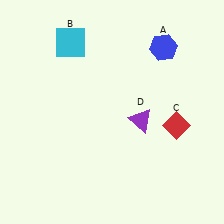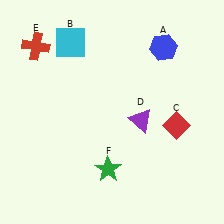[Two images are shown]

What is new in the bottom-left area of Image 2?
A green star (F) was added in the bottom-left area of Image 2.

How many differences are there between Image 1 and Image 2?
There are 2 differences between the two images.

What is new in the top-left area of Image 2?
A red cross (E) was added in the top-left area of Image 2.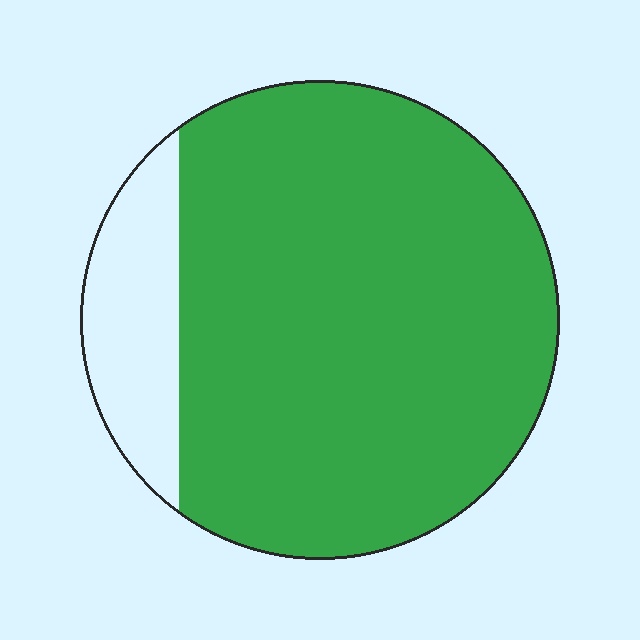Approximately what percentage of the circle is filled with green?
Approximately 85%.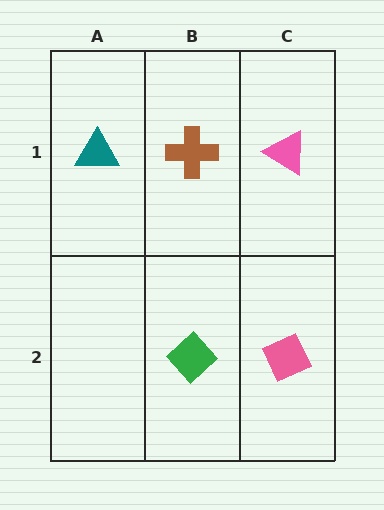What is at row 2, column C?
A pink diamond.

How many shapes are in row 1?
3 shapes.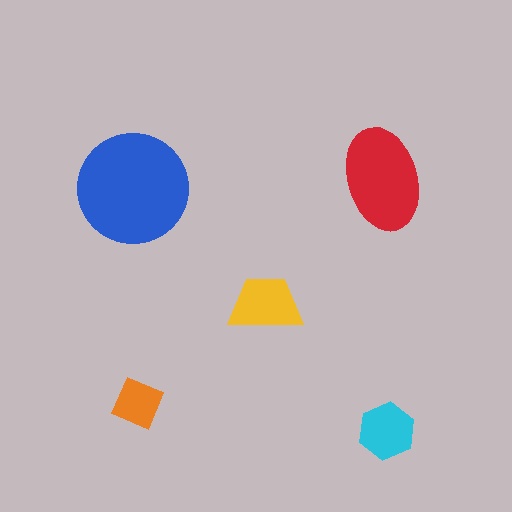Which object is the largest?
The blue circle.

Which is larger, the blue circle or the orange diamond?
The blue circle.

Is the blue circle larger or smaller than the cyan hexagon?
Larger.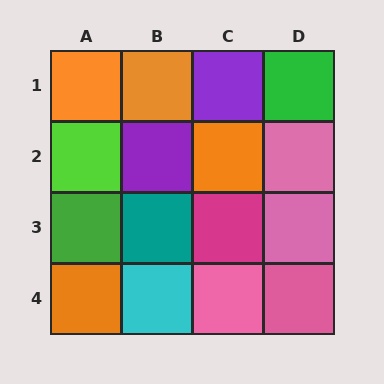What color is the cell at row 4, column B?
Cyan.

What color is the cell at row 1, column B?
Orange.